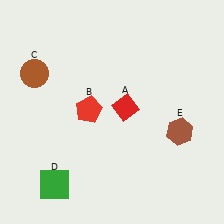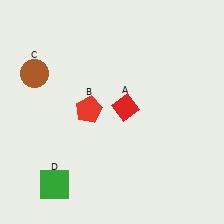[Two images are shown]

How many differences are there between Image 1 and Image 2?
There is 1 difference between the two images.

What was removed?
The brown hexagon (E) was removed in Image 2.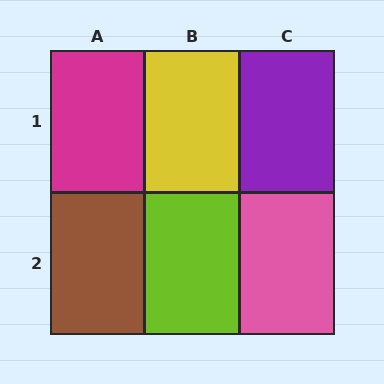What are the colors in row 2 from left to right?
Brown, lime, pink.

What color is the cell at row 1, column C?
Purple.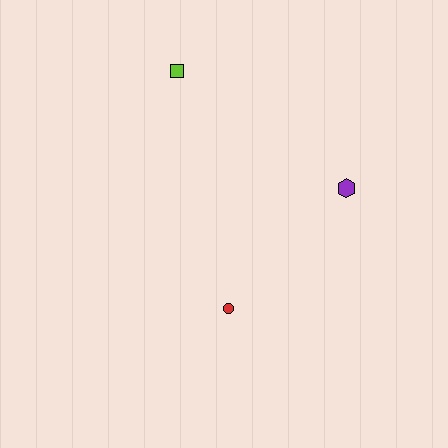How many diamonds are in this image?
There are no diamonds.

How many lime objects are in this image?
There is 1 lime object.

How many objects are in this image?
There are 3 objects.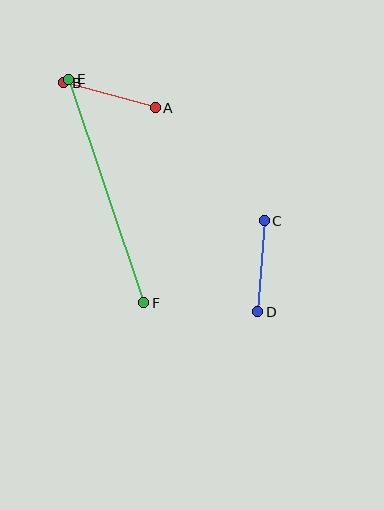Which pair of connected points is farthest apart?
Points E and F are farthest apart.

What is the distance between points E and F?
The distance is approximately 236 pixels.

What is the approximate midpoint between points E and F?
The midpoint is at approximately (106, 191) pixels.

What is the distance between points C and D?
The distance is approximately 91 pixels.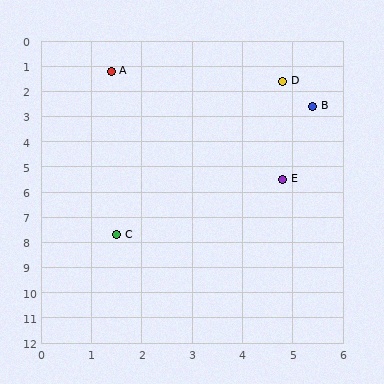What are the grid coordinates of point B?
Point B is at approximately (5.4, 2.6).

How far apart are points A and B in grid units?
Points A and B are about 4.2 grid units apart.